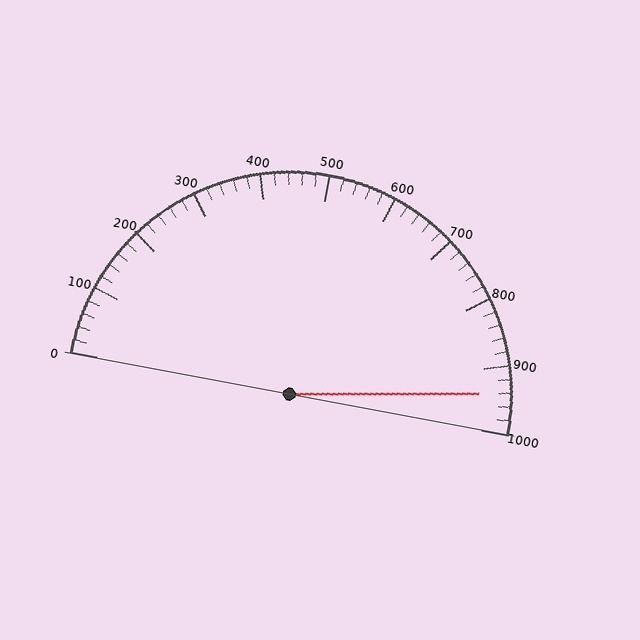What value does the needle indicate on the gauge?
The needle indicates approximately 940.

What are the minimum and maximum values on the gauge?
The gauge ranges from 0 to 1000.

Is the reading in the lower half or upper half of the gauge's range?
The reading is in the upper half of the range (0 to 1000).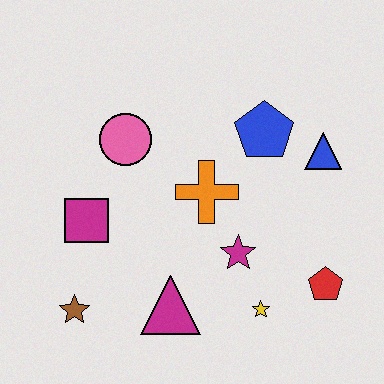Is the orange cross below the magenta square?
No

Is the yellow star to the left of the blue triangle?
Yes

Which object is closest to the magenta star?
The yellow star is closest to the magenta star.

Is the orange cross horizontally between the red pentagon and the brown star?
Yes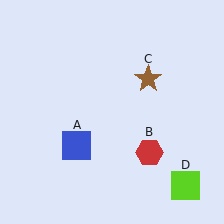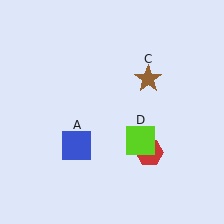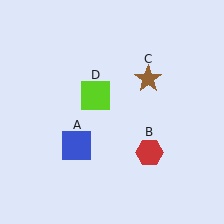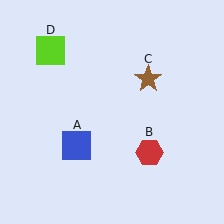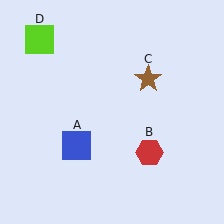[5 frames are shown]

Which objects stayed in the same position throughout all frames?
Blue square (object A) and red hexagon (object B) and brown star (object C) remained stationary.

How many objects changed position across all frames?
1 object changed position: lime square (object D).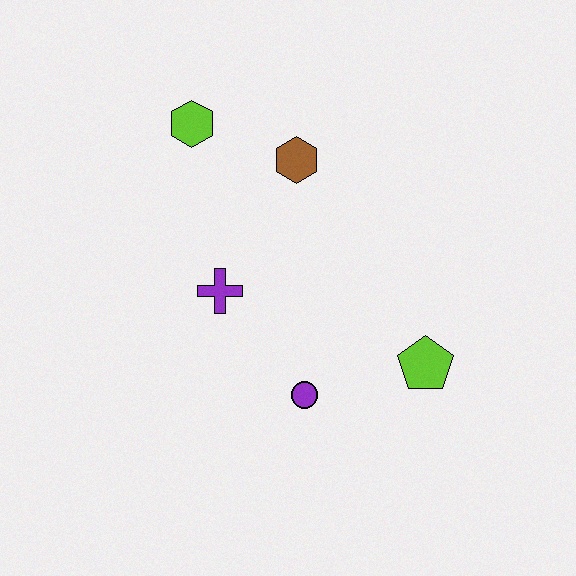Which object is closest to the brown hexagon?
The lime hexagon is closest to the brown hexagon.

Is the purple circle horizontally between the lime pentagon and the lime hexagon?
Yes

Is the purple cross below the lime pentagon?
No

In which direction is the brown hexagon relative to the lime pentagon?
The brown hexagon is above the lime pentagon.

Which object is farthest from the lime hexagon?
The lime pentagon is farthest from the lime hexagon.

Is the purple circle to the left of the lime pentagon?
Yes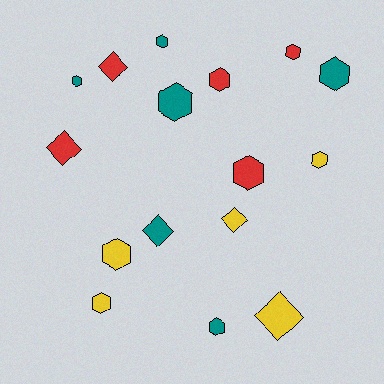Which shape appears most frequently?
Hexagon, with 11 objects.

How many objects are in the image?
There are 16 objects.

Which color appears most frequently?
Teal, with 6 objects.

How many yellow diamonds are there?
There are 2 yellow diamonds.